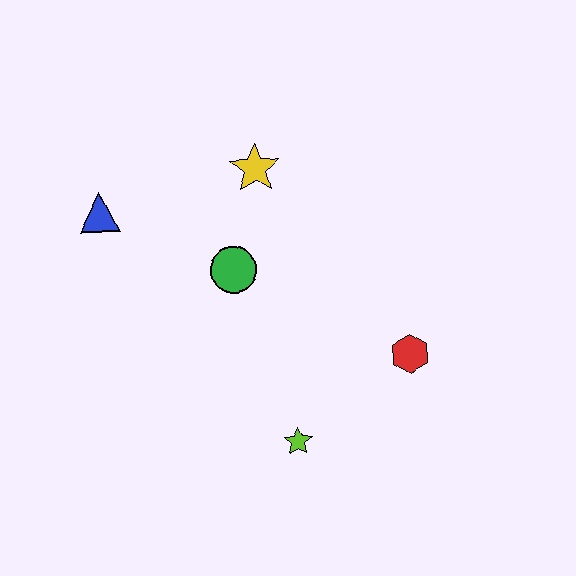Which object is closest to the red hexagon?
The lime star is closest to the red hexagon.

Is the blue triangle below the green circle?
No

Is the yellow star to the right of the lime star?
No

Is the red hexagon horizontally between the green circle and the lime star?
No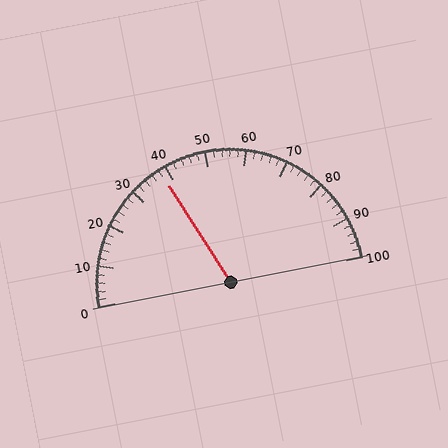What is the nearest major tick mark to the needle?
The nearest major tick mark is 40.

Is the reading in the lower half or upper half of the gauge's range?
The reading is in the lower half of the range (0 to 100).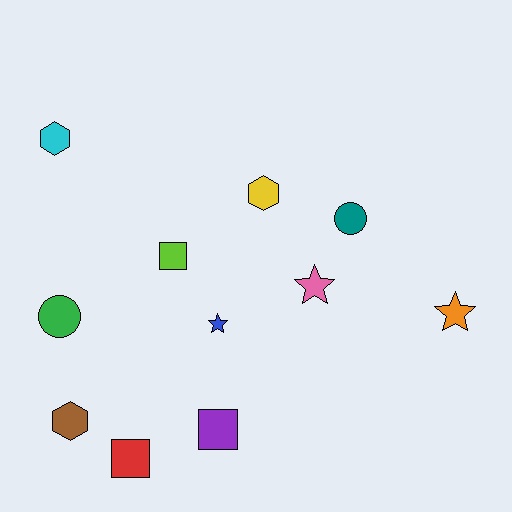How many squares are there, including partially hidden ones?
There are 3 squares.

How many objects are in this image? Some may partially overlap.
There are 11 objects.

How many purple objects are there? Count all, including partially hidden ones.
There is 1 purple object.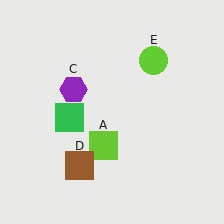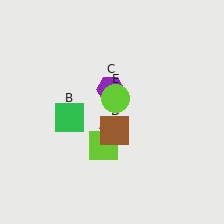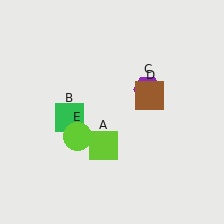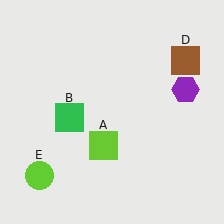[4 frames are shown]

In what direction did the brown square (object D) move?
The brown square (object D) moved up and to the right.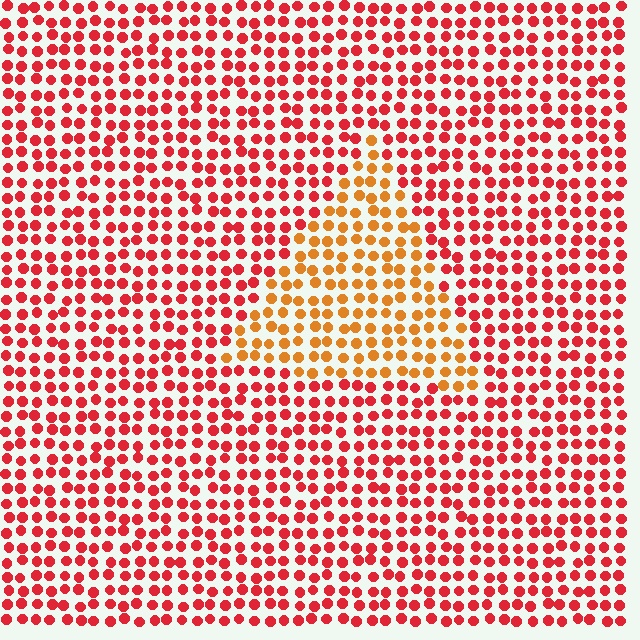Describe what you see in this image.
The image is filled with small red elements in a uniform arrangement. A triangle-shaped region is visible where the elements are tinted to a slightly different hue, forming a subtle color boundary.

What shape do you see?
I see a triangle.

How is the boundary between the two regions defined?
The boundary is defined purely by a slight shift in hue (about 36 degrees). Spacing, size, and orientation are identical on both sides.